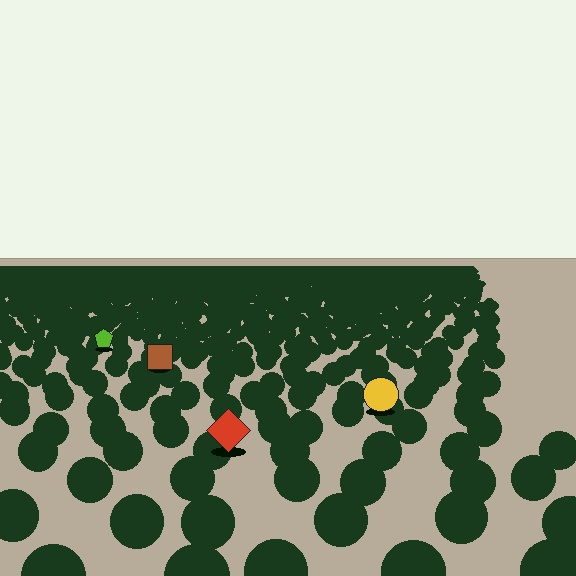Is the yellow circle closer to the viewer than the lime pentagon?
Yes. The yellow circle is closer — you can tell from the texture gradient: the ground texture is coarser near it.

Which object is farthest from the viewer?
The lime pentagon is farthest from the viewer. It appears smaller and the ground texture around it is denser.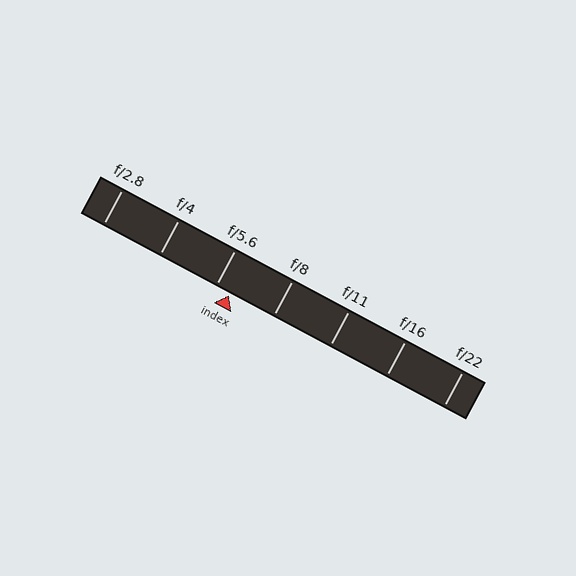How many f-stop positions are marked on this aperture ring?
There are 7 f-stop positions marked.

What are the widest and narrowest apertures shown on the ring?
The widest aperture shown is f/2.8 and the narrowest is f/22.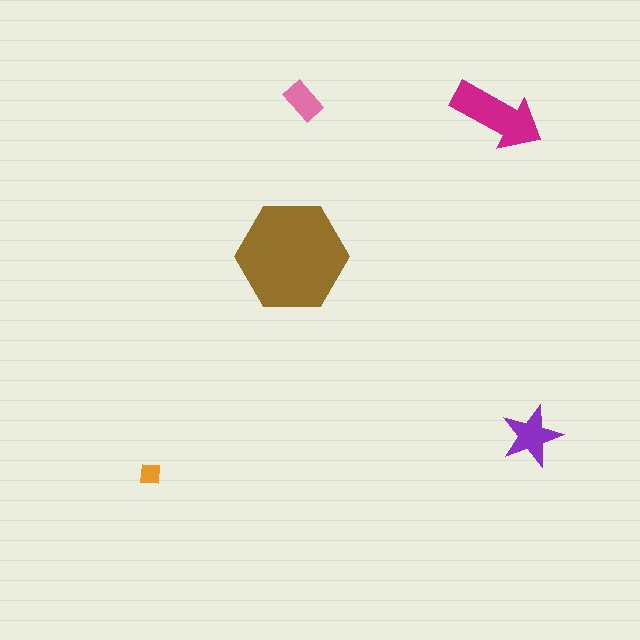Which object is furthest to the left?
The orange square is leftmost.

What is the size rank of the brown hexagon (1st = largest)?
1st.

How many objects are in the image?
There are 5 objects in the image.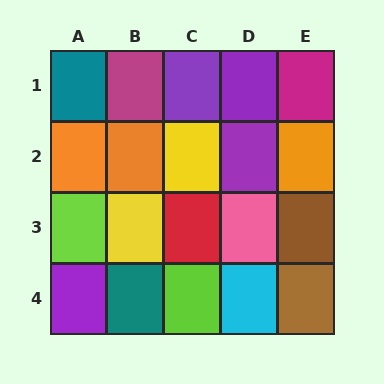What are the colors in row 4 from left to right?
Purple, teal, lime, cyan, brown.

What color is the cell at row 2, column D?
Purple.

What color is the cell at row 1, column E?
Magenta.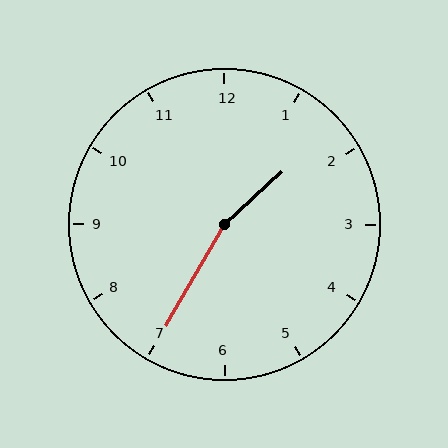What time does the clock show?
1:35.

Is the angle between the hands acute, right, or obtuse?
It is obtuse.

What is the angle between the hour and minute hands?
Approximately 162 degrees.